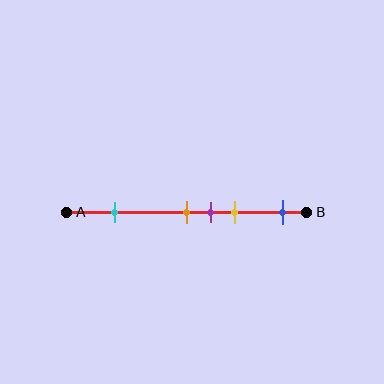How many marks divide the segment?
There are 5 marks dividing the segment.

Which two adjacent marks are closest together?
The orange and purple marks are the closest adjacent pair.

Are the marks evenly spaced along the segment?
No, the marks are not evenly spaced.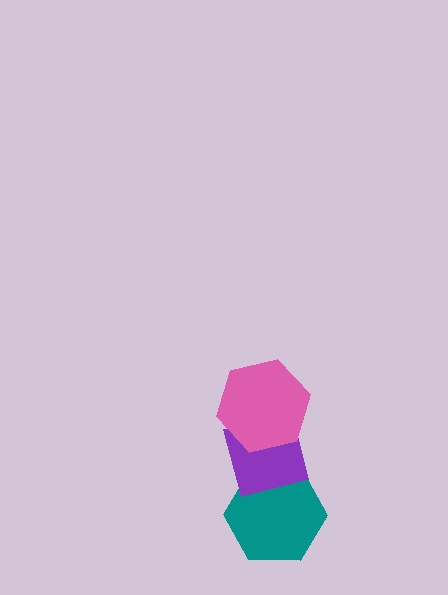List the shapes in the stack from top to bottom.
From top to bottom: the pink hexagon, the purple square, the teal hexagon.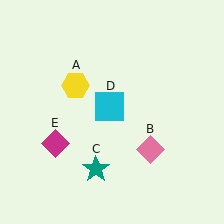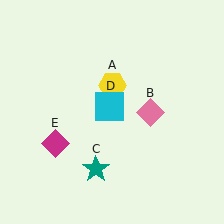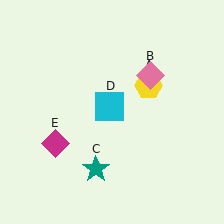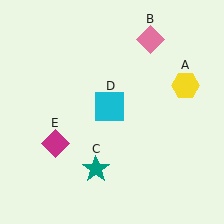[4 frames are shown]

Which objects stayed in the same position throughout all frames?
Teal star (object C) and cyan square (object D) and magenta diamond (object E) remained stationary.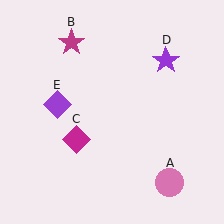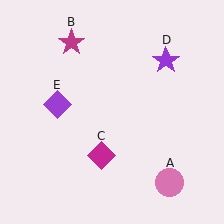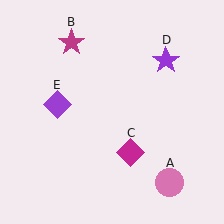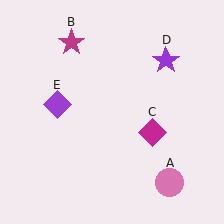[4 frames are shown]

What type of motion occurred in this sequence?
The magenta diamond (object C) rotated counterclockwise around the center of the scene.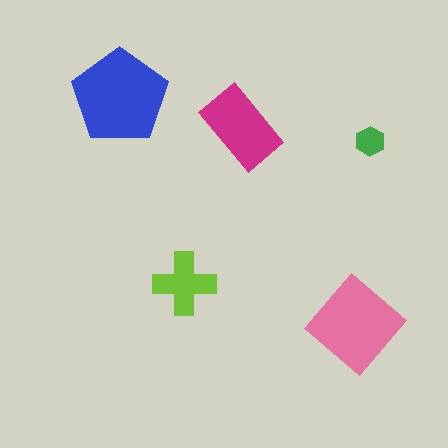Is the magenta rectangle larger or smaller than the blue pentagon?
Smaller.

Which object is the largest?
The blue pentagon.